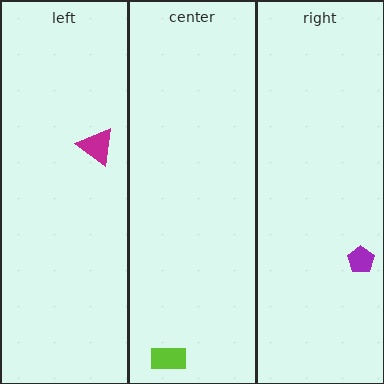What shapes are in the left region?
The magenta triangle.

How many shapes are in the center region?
1.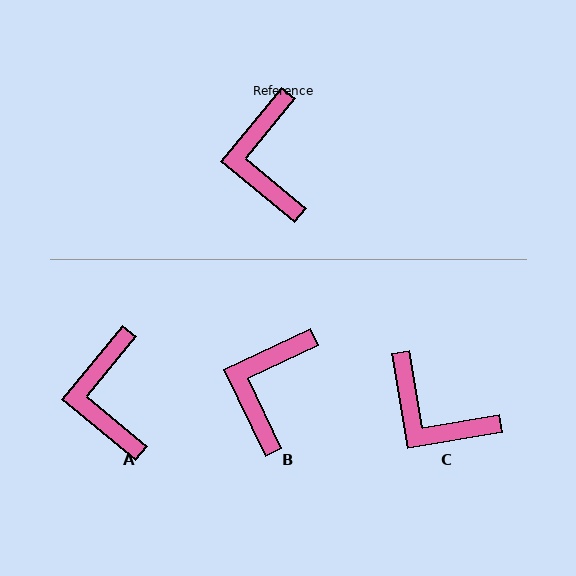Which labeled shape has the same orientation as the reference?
A.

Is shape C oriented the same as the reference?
No, it is off by about 49 degrees.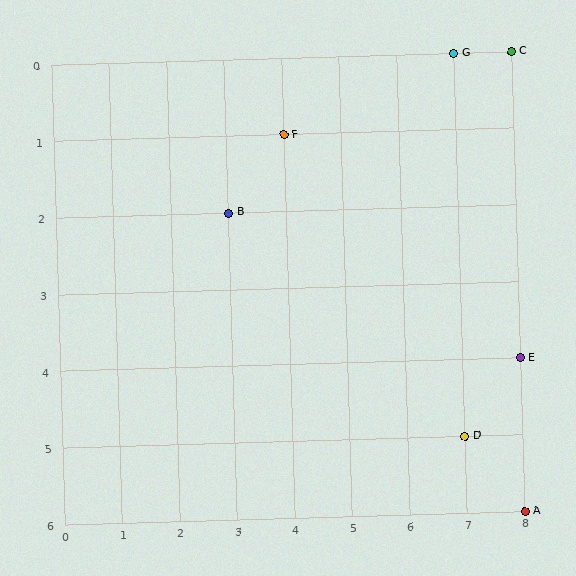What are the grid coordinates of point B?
Point B is at grid coordinates (3, 2).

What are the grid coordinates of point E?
Point E is at grid coordinates (8, 4).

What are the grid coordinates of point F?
Point F is at grid coordinates (4, 1).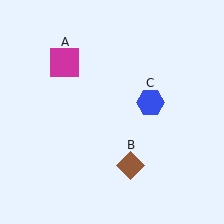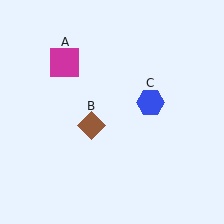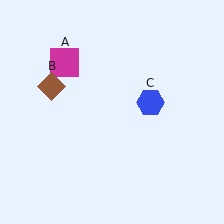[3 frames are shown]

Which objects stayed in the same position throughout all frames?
Magenta square (object A) and blue hexagon (object C) remained stationary.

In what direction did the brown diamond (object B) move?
The brown diamond (object B) moved up and to the left.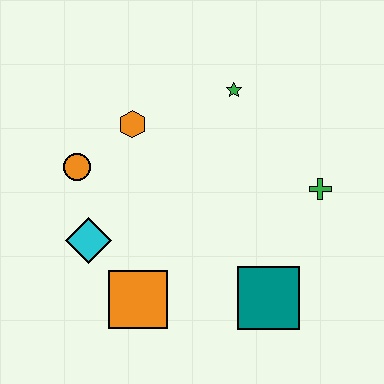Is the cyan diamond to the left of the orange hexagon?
Yes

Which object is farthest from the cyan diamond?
The green cross is farthest from the cyan diamond.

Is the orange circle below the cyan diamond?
No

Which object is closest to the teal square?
The green cross is closest to the teal square.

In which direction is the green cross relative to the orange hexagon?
The green cross is to the right of the orange hexagon.